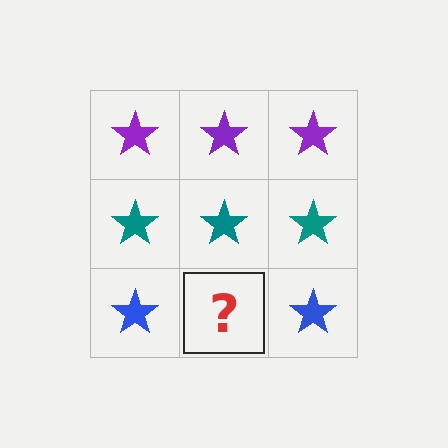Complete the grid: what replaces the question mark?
The question mark should be replaced with a blue star.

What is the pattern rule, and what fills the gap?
The rule is that each row has a consistent color. The gap should be filled with a blue star.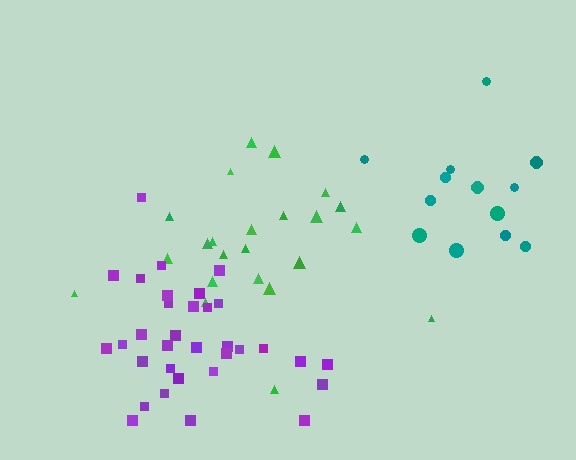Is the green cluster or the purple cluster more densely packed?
Purple.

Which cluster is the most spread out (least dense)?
Teal.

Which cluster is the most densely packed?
Purple.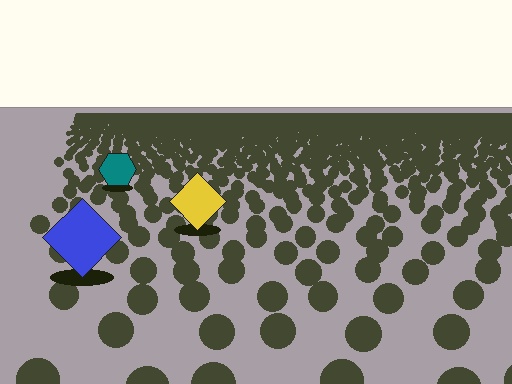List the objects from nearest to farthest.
From nearest to farthest: the blue diamond, the yellow diamond, the teal hexagon.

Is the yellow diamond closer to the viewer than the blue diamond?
No. The blue diamond is closer — you can tell from the texture gradient: the ground texture is coarser near it.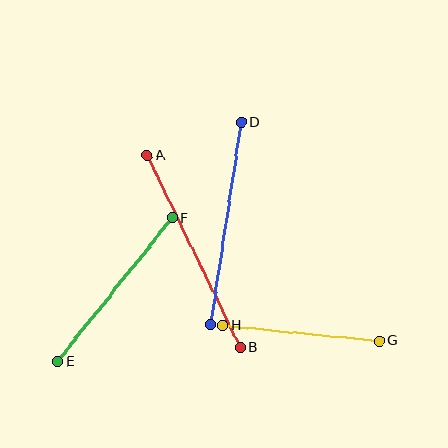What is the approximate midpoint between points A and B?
The midpoint is at approximately (193, 251) pixels.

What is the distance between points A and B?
The distance is approximately 213 pixels.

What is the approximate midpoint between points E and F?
The midpoint is at approximately (115, 290) pixels.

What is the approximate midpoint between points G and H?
The midpoint is at approximately (301, 333) pixels.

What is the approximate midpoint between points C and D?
The midpoint is at approximately (226, 224) pixels.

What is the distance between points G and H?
The distance is approximately 157 pixels.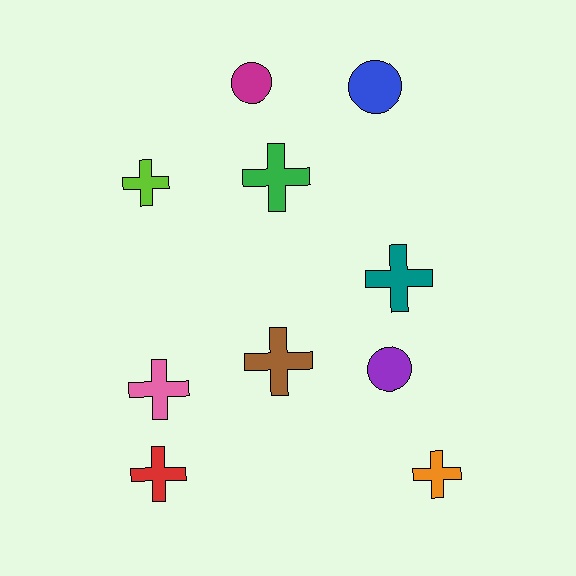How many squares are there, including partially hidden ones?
There are no squares.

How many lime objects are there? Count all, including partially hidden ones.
There is 1 lime object.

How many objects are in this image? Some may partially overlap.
There are 10 objects.